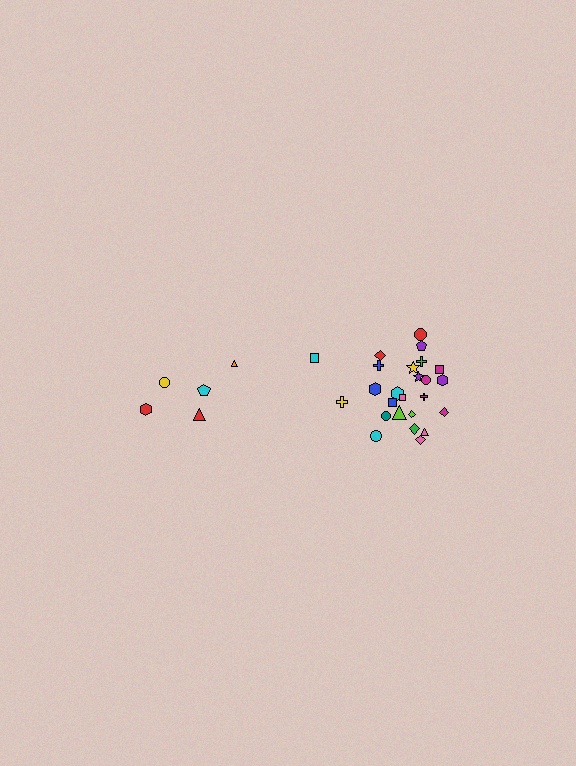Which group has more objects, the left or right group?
The right group.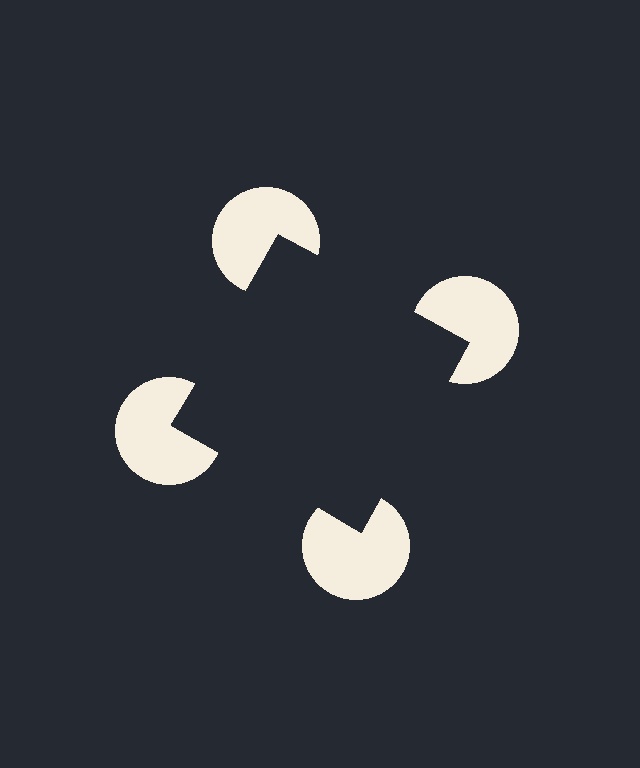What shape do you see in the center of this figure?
An illusory square — its edges are inferred from the aligned wedge cuts in the pac-man discs, not physically drawn.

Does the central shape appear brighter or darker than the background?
It typically appears slightly darker than the background, even though no actual brightness change is drawn.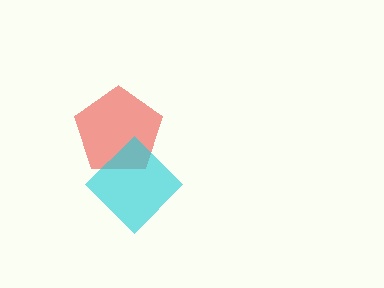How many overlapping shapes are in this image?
There are 2 overlapping shapes in the image.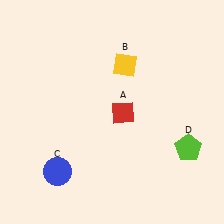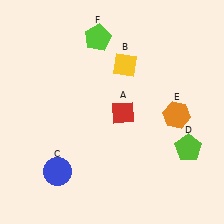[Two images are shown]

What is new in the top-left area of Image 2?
A lime pentagon (F) was added in the top-left area of Image 2.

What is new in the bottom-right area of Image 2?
An orange hexagon (E) was added in the bottom-right area of Image 2.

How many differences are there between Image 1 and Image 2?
There are 2 differences between the two images.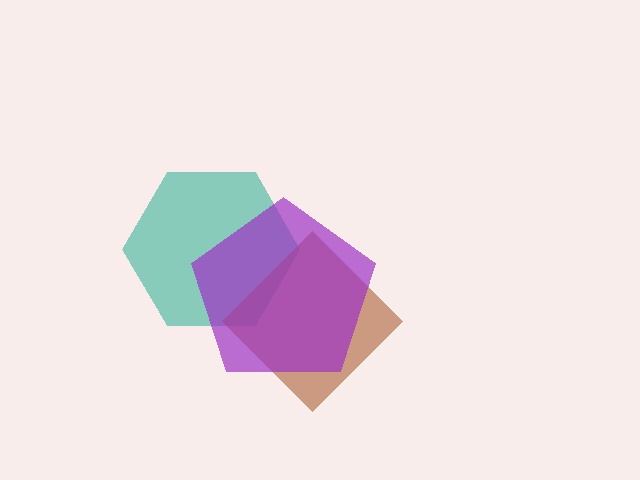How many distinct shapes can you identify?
There are 3 distinct shapes: a teal hexagon, a brown diamond, a purple pentagon.